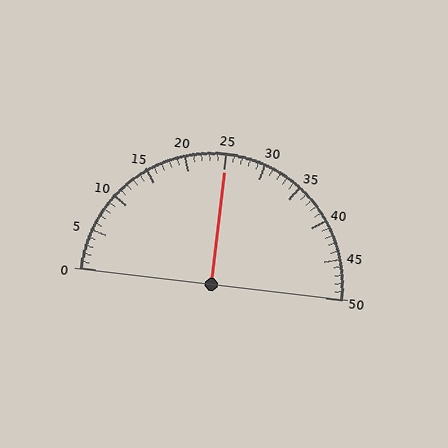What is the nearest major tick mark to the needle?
The nearest major tick mark is 25.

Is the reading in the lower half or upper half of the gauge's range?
The reading is in the upper half of the range (0 to 50).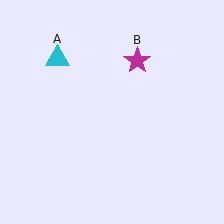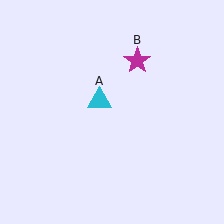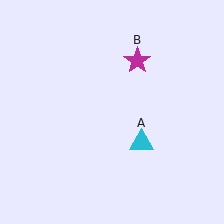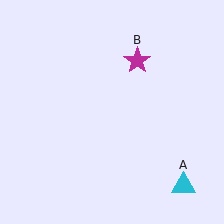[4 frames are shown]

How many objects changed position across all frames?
1 object changed position: cyan triangle (object A).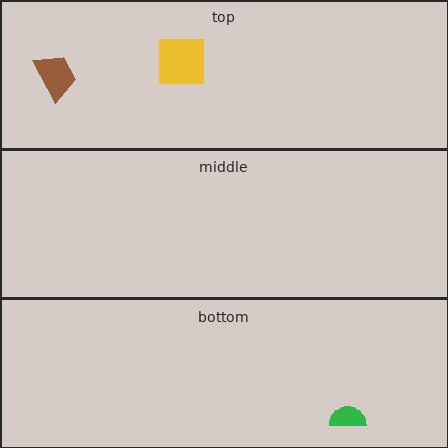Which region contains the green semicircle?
The bottom region.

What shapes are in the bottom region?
The green semicircle.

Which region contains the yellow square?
The top region.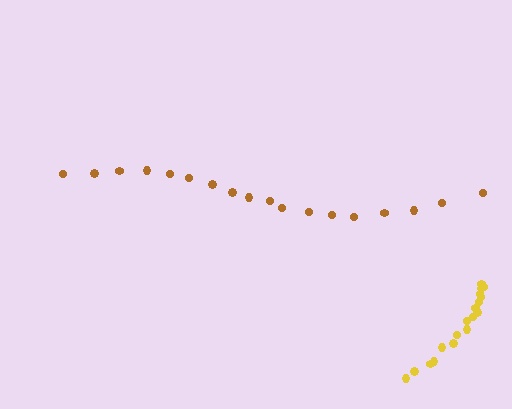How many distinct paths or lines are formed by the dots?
There are 2 distinct paths.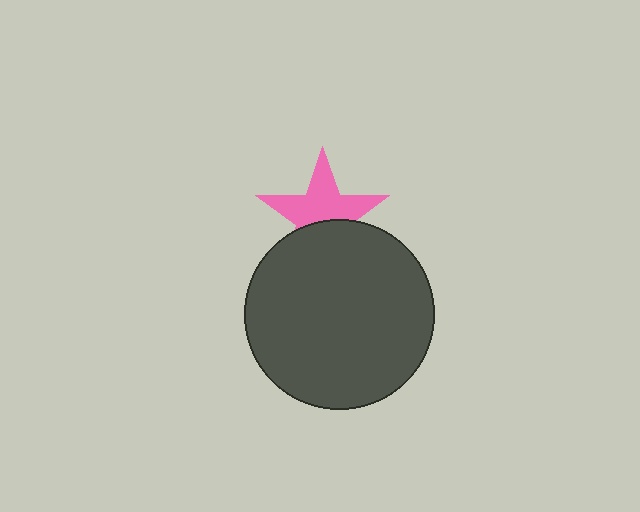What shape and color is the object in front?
The object in front is a dark gray circle.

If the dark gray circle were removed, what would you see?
You would see the complete pink star.